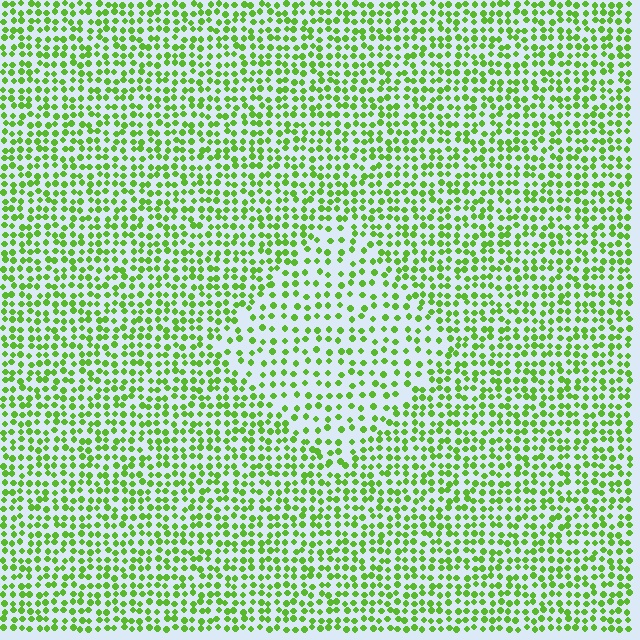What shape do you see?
I see a diamond.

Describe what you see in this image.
The image contains small lime elements arranged at two different densities. A diamond-shaped region is visible where the elements are less densely packed than the surrounding area.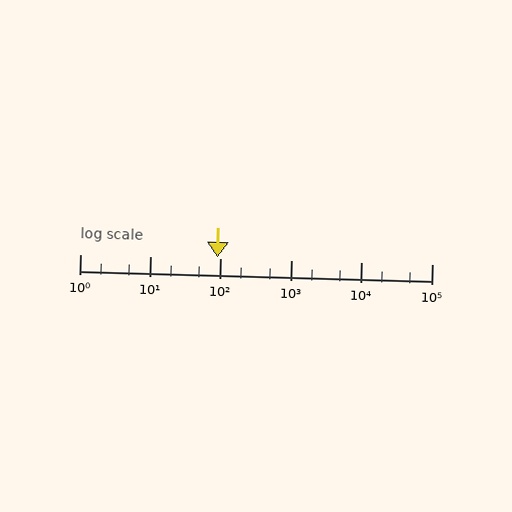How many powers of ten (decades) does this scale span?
The scale spans 5 decades, from 1 to 100000.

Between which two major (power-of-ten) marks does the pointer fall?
The pointer is between 10 and 100.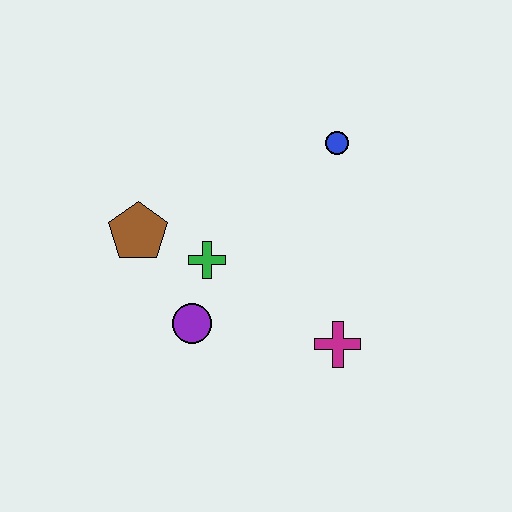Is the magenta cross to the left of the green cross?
No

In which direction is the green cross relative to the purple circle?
The green cross is above the purple circle.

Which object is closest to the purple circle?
The green cross is closest to the purple circle.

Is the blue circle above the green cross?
Yes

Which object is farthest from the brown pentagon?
The magenta cross is farthest from the brown pentagon.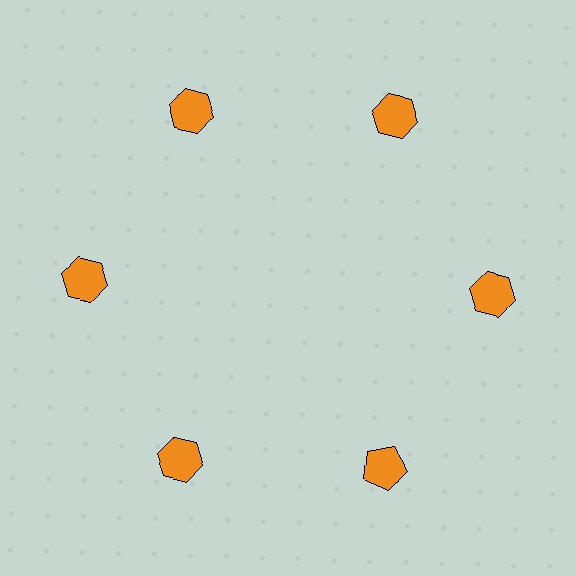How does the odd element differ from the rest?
It has a different shape: pentagon instead of hexagon.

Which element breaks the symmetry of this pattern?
The orange pentagon at roughly the 5 o'clock position breaks the symmetry. All other shapes are orange hexagons.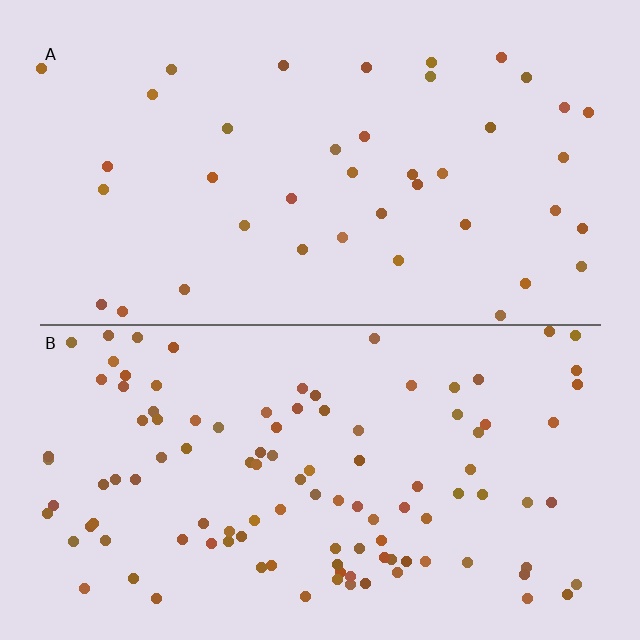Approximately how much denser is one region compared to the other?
Approximately 2.7× — region B over region A.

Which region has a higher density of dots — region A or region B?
B (the bottom).